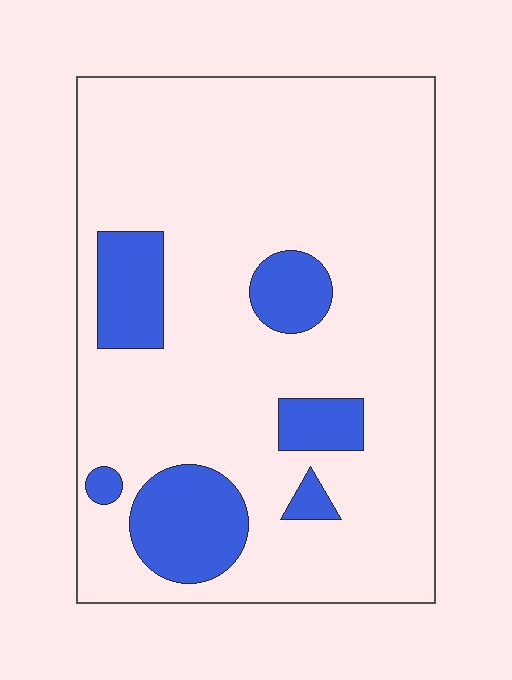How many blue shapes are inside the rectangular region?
6.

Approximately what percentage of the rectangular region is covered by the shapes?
Approximately 15%.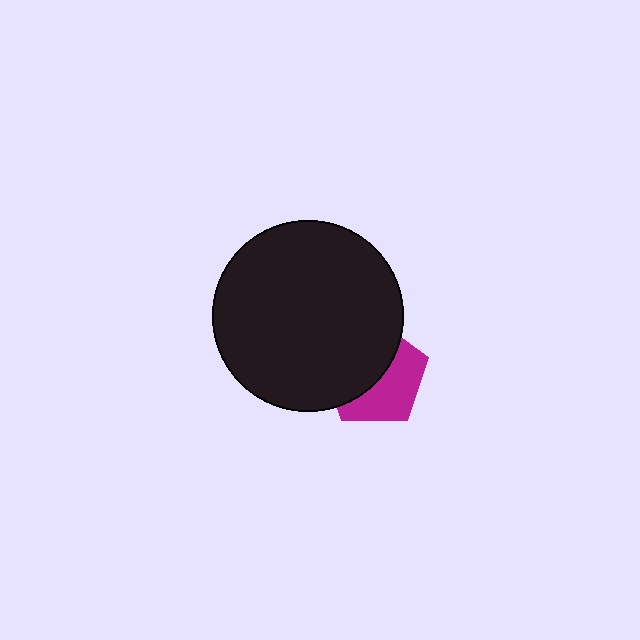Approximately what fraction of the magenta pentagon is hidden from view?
Roughly 53% of the magenta pentagon is hidden behind the black circle.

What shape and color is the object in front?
The object in front is a black circle.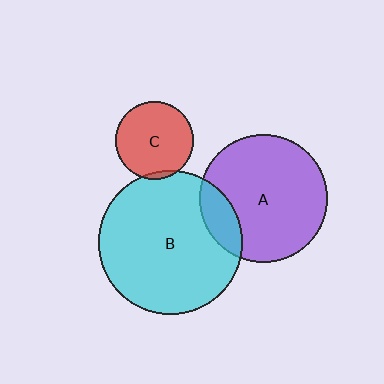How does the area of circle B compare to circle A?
Approximately 1.3 times.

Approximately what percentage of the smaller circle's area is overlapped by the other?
Approximately 15%.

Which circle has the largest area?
Circle B (cyan).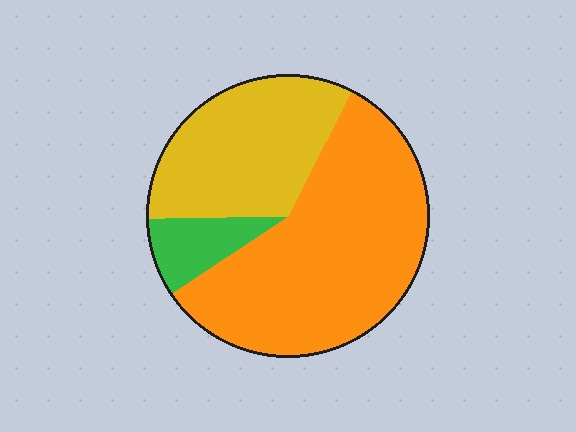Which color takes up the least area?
Green, at roughly 10%.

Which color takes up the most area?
Orange, at roughly 60%.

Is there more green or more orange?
Orange.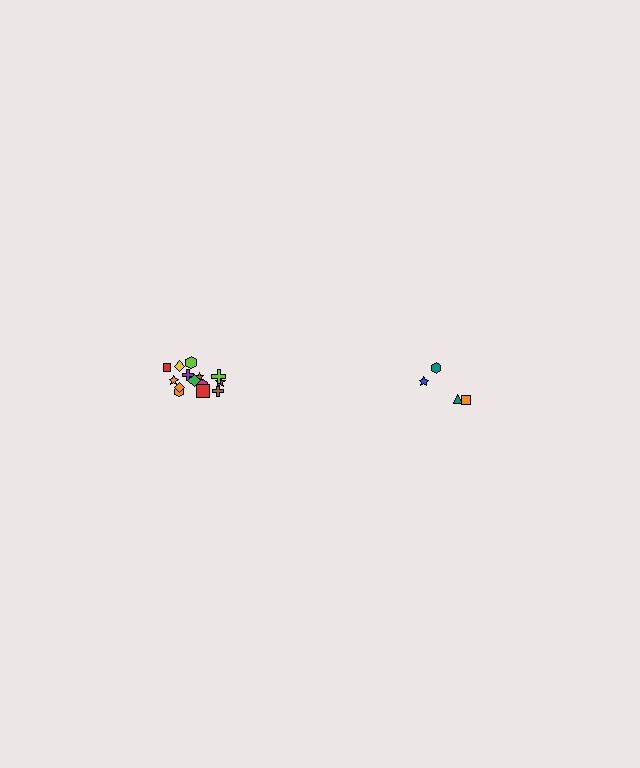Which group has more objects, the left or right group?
The left group.